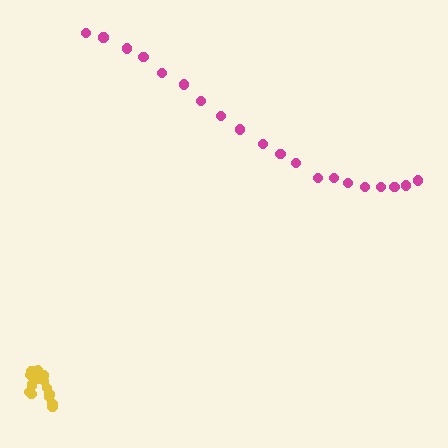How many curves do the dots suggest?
There are 2 distinct paths.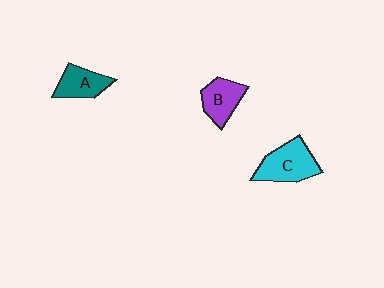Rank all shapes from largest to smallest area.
From largest to smallest: C (cyan), B (purple), A (teal).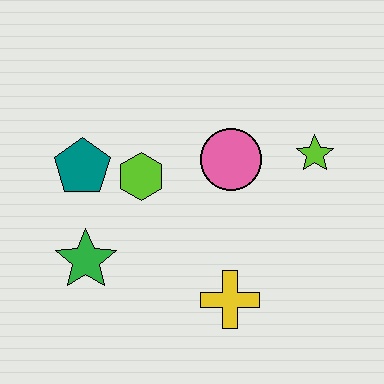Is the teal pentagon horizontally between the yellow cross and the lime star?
No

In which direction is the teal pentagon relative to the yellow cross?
The teal pentagon is to the left of the yellow cross.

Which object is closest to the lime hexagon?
The teal pentagon is closest to the lime hexagon.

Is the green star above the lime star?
No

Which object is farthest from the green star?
The lime star is farthest from the green star.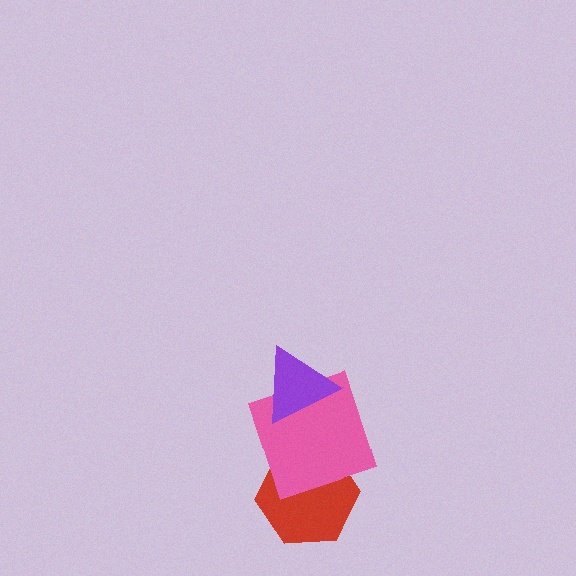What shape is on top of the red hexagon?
The pink square is on top of the red hexagon.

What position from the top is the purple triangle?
The purple triangle is 1st from the top.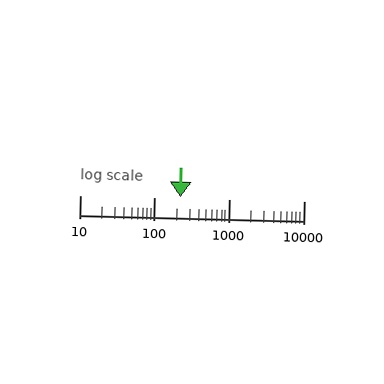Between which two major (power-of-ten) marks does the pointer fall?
The pointer is between 100 and 1000.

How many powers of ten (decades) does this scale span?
The scale spans 3 decades, from 10 to 10000.